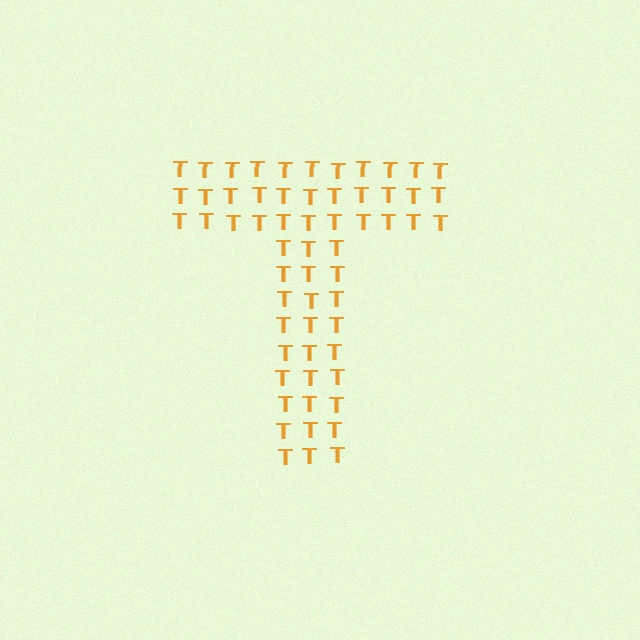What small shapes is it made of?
It is made of small letter T's.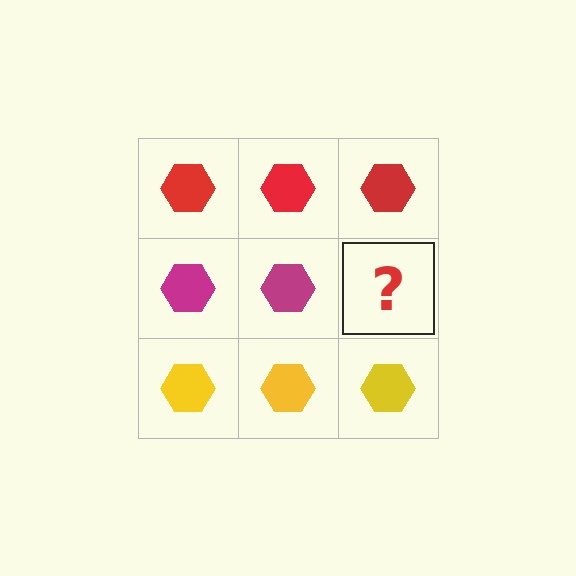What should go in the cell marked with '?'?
The missing cell should contain a magenta hexagon.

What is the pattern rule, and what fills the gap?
The rule is that each row has a consistent color. The gap should be filled with a magenta hexagon.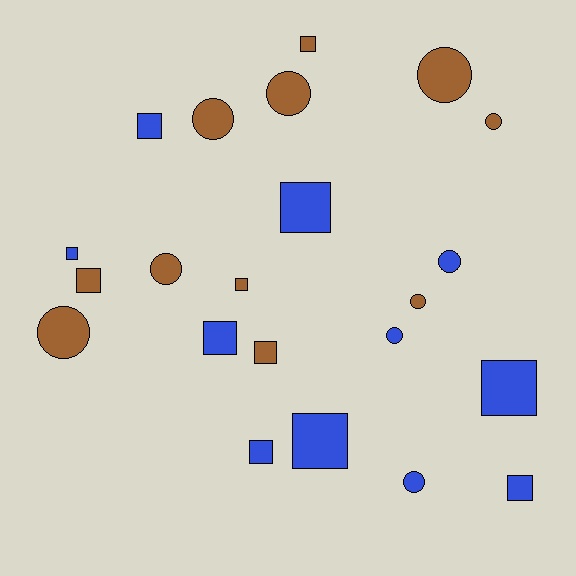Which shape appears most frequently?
Square, with 12 objects.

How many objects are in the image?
There are 22 objects.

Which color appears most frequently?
Brown, with 11 objects.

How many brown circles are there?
There are 7 brown circles.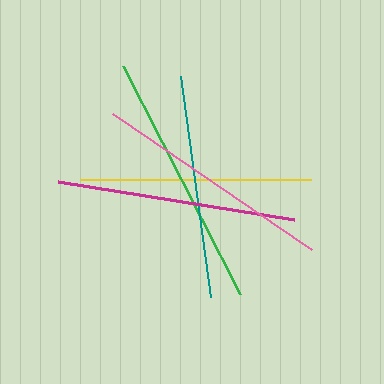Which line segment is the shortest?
The teal line is the shortest at approximately 223 pixels.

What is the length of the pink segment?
The pink segment is approximately 241 pixels long.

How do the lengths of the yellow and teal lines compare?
The yellow and teal lines are approximately the same length.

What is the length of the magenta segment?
The magenta segment is approximately 239 pixels long.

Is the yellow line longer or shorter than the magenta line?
The magenta line is longer than the yellow line.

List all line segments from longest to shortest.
From longest to shortest: green, pink, magenta, yellow, teal.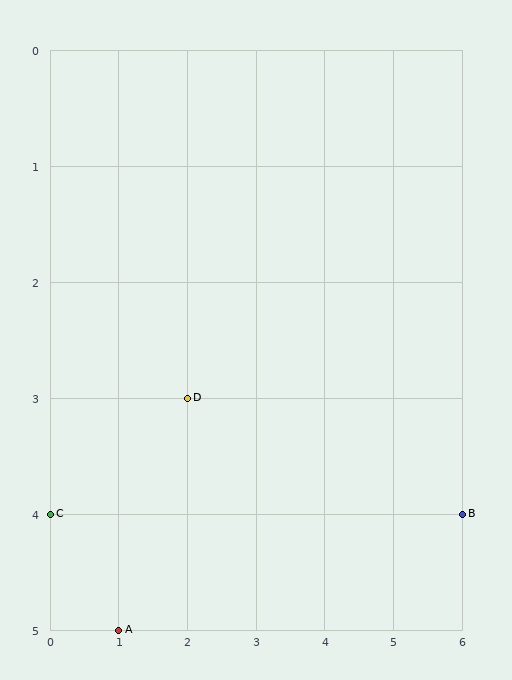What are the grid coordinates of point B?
Point B is at grid coordinates (6, 4).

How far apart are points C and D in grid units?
Points C and D are 2 columns and 1 row apart (about 2.2 grid units diagonally).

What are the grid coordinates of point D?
Point D is at grid coordinates (2, 3).